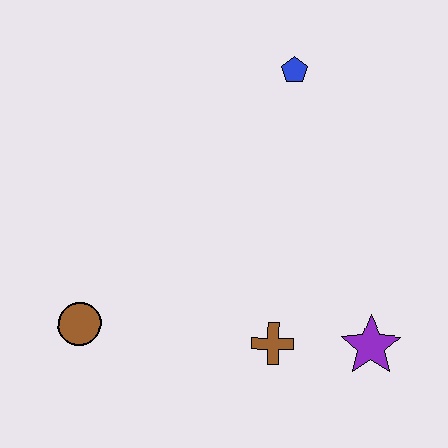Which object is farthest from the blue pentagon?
The brown circle is farthest from the blue pentagon.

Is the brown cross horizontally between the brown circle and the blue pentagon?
Yes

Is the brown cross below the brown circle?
Yes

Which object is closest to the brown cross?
The purple star is closest to the brown cross.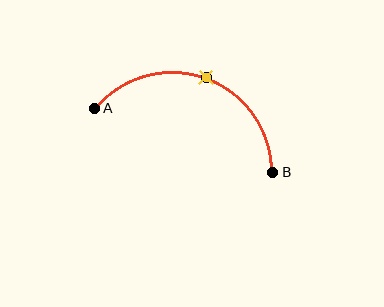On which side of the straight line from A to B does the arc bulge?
The arc bulges above the straight line connecting A and B.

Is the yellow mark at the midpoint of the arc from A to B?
Yes. The yellow mark lies on the arc at equal arc-length from both A and B — it is the arc midpoint.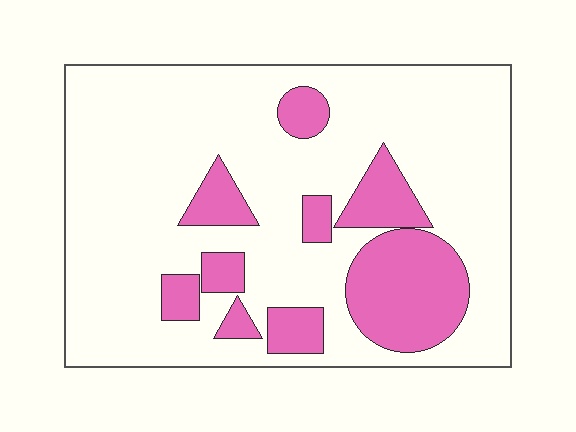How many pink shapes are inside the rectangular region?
9.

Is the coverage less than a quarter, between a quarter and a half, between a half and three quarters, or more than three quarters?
Less than a quarter.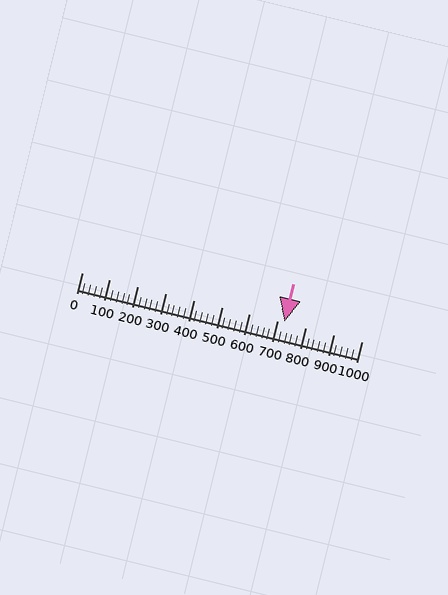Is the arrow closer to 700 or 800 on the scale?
The arrow is closer to 700.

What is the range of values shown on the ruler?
The ruler shows values from 0 to 1000.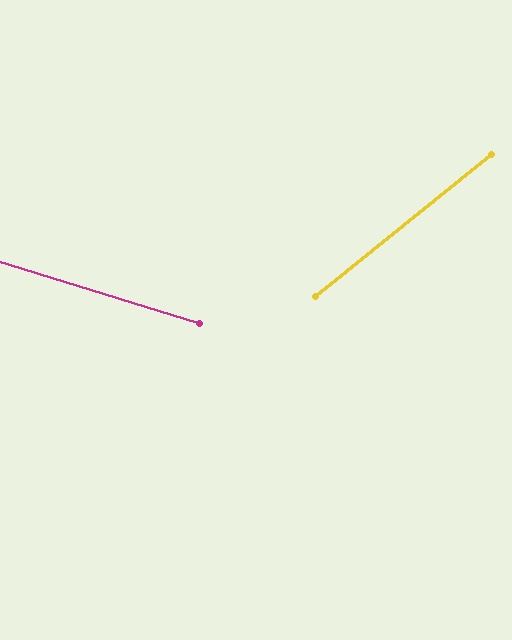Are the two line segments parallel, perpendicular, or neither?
Neither parallel nor perpendicular — they differ by about 56°.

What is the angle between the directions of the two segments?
Approximately 56 degrees.